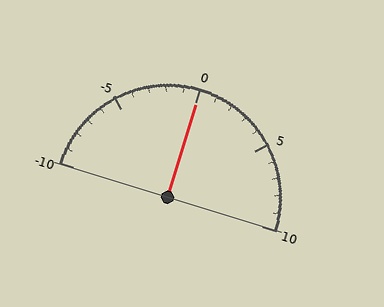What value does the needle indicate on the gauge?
The needle indicates approximately 0.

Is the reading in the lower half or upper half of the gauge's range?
The reading is in the upper half of the range (-10 to 10).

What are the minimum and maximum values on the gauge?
The gauge ranges from -10 to 10.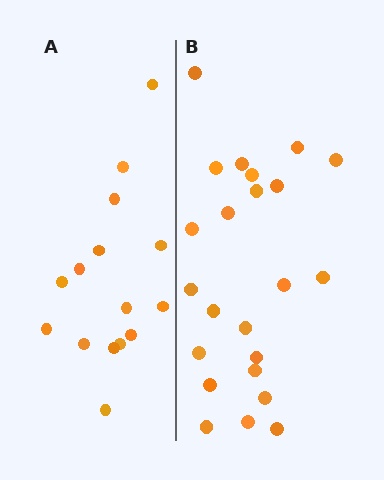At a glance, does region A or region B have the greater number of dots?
Region B (the right region) has more dots.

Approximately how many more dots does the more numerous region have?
Region B has roughly 8 or so more dots than region A.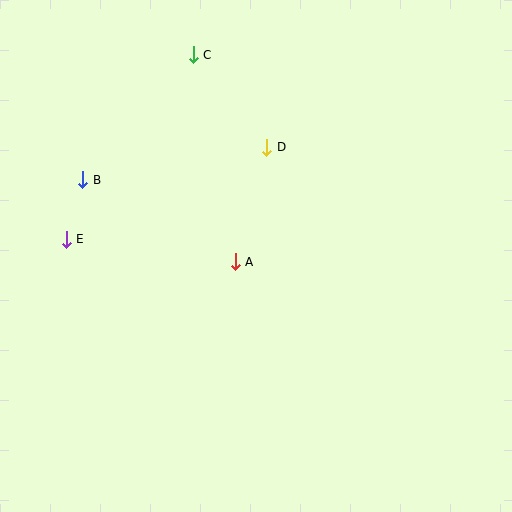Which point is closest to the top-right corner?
Point D is closest to the top-right corner.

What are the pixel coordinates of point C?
Point C is at (193, 55).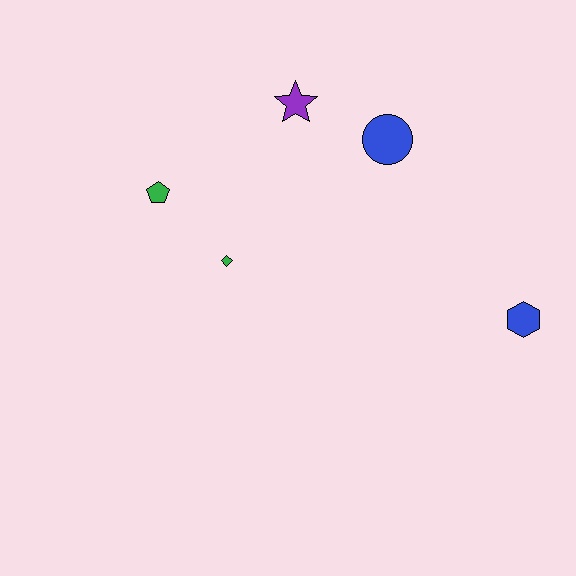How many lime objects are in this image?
There are no lime objects.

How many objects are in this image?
There are 5 objects.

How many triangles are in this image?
There are no triangles.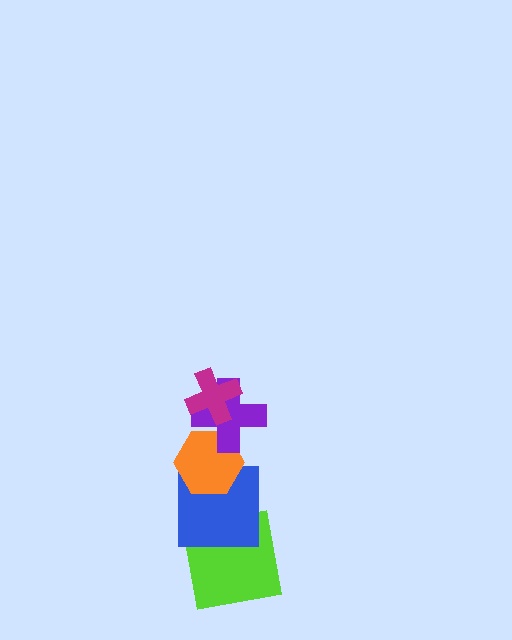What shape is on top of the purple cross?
The magenta cross is on top of the purple cross.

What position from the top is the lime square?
The lime square is 5th from the top.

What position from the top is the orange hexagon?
The orange hexagon is 3rd from the top.